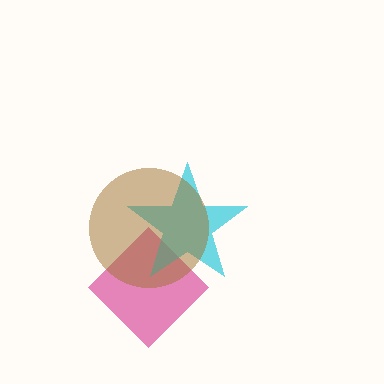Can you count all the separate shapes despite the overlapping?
Yes, there are 3 separate shapes.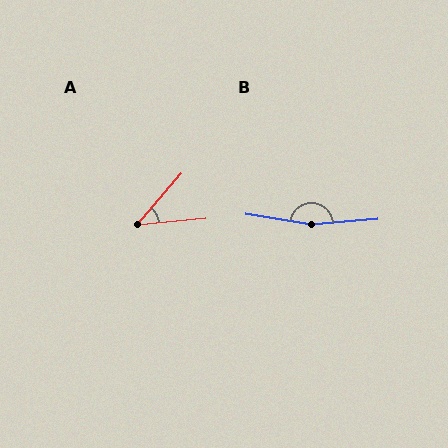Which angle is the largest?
B, at approximately 166 degrees.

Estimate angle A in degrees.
Approximately 43 degrees.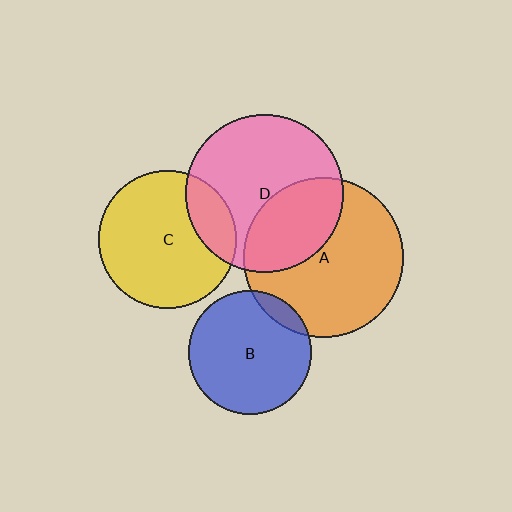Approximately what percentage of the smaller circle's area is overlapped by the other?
Approximately 10%.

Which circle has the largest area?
Circle A (orange).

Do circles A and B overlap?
Yes.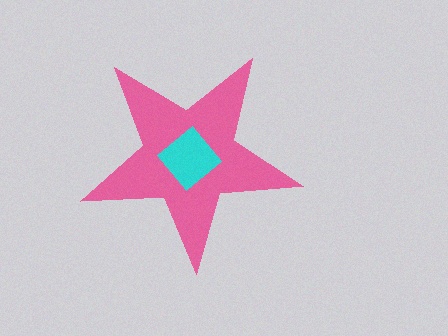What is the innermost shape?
The cyan diamond.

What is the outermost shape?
The pink star.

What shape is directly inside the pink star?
The cyan diamond.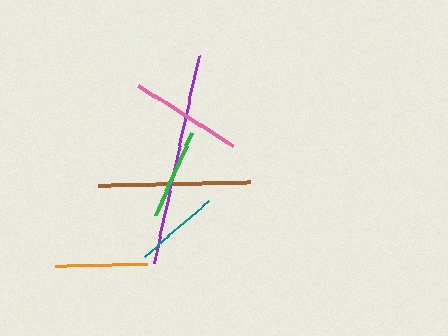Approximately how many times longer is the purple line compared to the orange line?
The purple line is approximately 2.3 times the length of the orange line.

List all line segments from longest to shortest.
From longest to shortest: purple, brown, pink, orange, green, teal.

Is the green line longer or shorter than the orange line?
The orange line is longer than the green line.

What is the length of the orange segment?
The orange segment is approximately 93 pixels long.